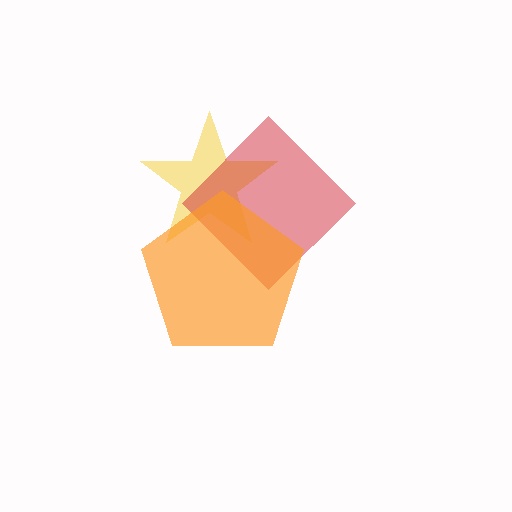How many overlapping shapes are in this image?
There are 3 overlapping shapes in the image.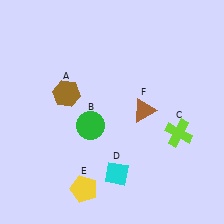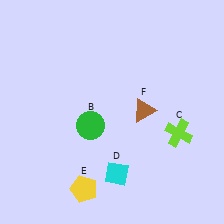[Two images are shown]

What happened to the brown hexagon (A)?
The brown hexagon (A) was removed in Image 2. It was in the top-left area of Image 1.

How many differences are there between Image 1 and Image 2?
There is 1 difference between the two images.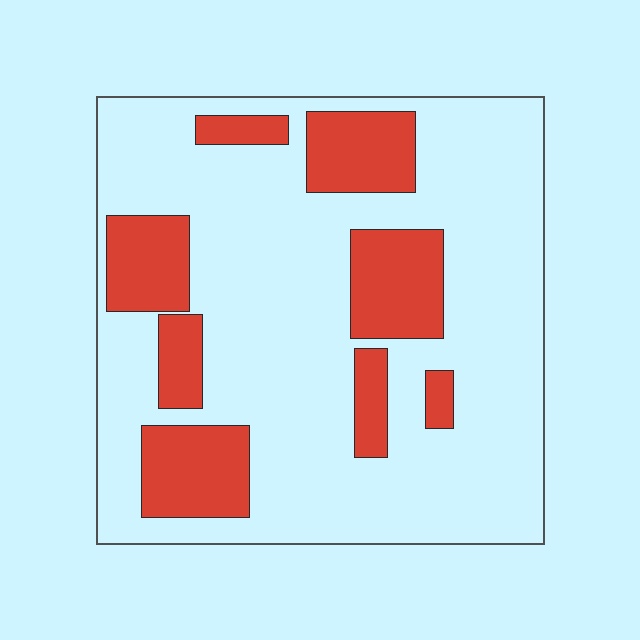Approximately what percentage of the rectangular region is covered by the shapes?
Approximately 25%.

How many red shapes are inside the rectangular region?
8.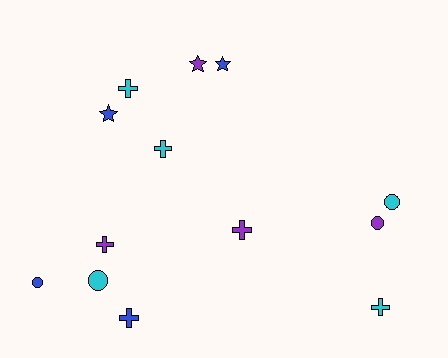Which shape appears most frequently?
Cross, with 6 objects.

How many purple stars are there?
There is 1 purple star.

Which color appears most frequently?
Cyan, with 5 objects.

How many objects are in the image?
There are 13 objects.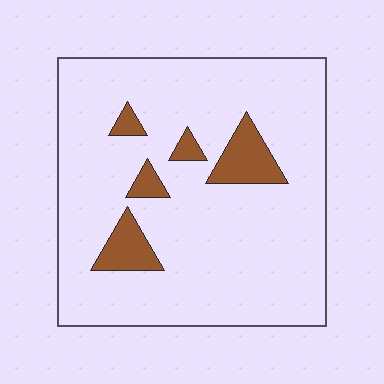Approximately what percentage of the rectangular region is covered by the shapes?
Approximately 10%.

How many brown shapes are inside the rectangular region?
5.